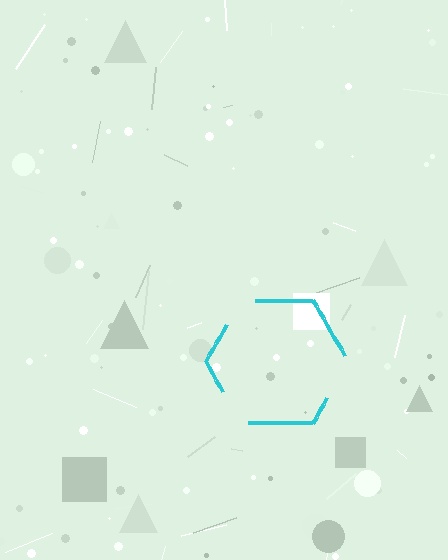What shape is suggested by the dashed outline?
The dashed outline suggests a hexagon.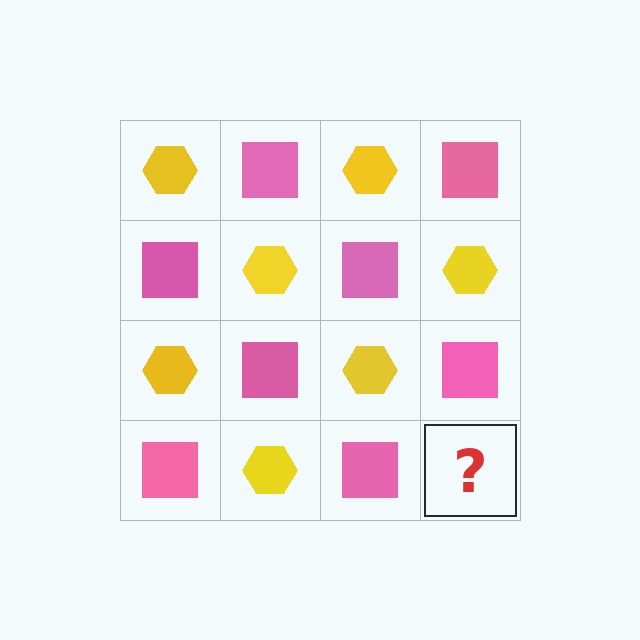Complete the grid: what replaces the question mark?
The question mark should be replaced with a yellow hexagon.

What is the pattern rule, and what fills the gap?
The rule is that it alternates yellow hexagon and pink square in a checkerboard pattern. The gap should be filled with a yellow hexagon.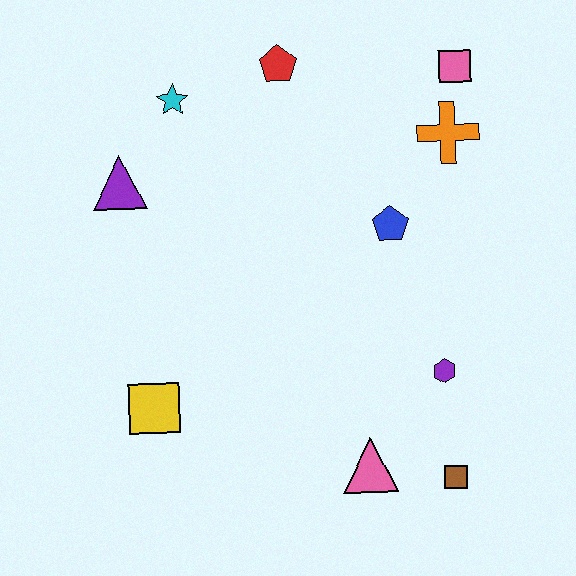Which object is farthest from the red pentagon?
The brown square is farthest from the red pentagon.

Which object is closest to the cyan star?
The purple triangle is closest to the cyan star.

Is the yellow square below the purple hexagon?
Yes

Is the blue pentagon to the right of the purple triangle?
Yes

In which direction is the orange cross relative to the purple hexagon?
The orange cross is above the purple hexagon.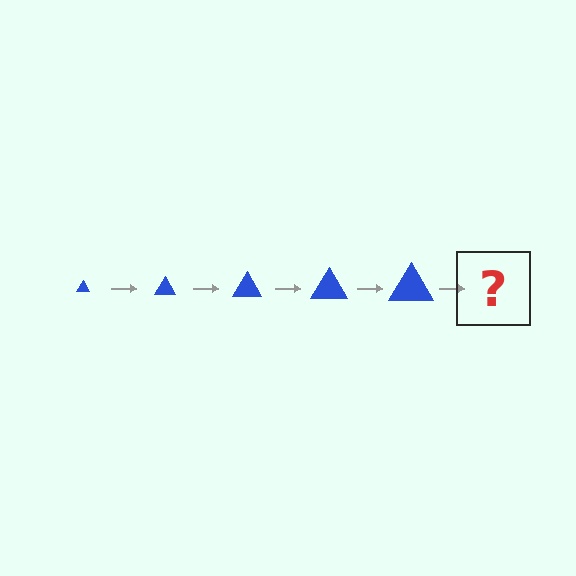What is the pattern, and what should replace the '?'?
The pattern is that the triangle gets progressively larger each step. The '?' should be a blue triangle, larger than the previous one.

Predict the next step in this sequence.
The next step is a blue triangle, larger than the previous one.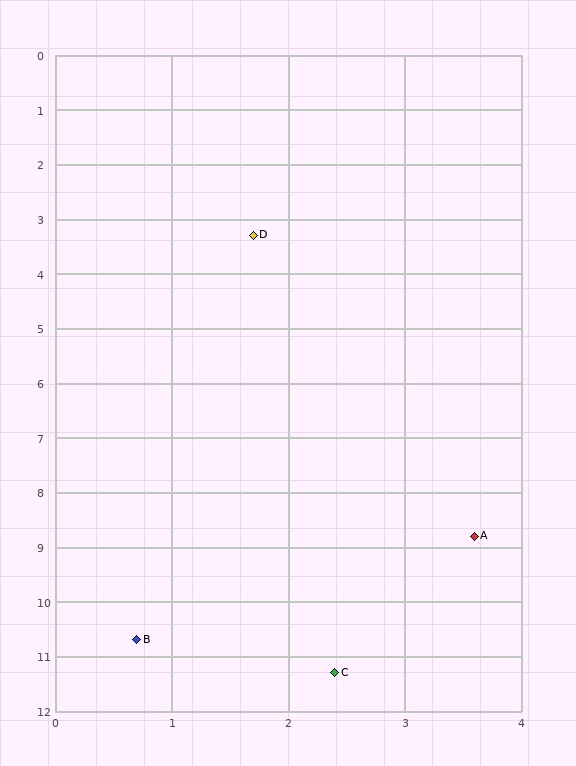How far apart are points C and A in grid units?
Points C and A are about 2.8 grid units apart.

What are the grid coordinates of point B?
Point B is at approximately (0.7, 10.7).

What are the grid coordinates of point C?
Point C is at approximately (2.4, 11.3).